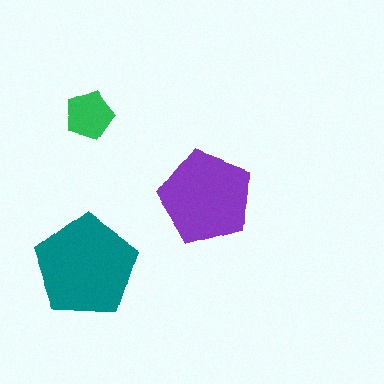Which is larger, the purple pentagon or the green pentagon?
The purple one.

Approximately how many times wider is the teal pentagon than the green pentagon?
About 2 times wider.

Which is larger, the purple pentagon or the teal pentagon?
The teal one.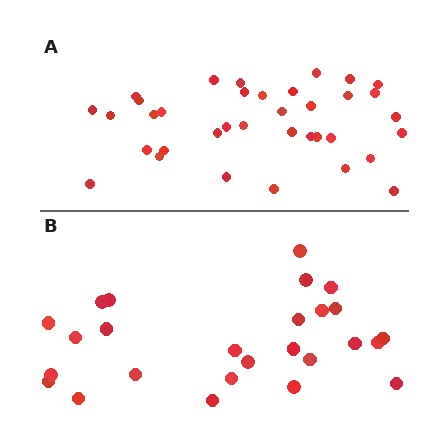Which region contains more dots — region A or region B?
Region A (the top region) has more dots.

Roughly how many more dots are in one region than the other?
Region A has roughly 10 or so more dots than region B.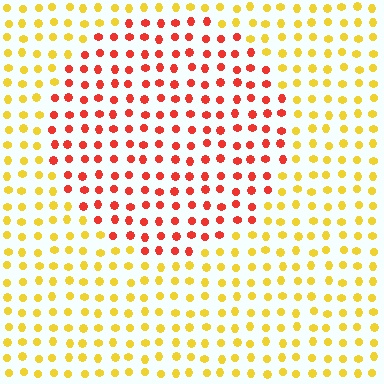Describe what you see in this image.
The image is filled with small yellow elements in a uniform arrangement. A circle-shaped region is visible where the elements are tinted to a slightly different hue, forming a subtle color boundary.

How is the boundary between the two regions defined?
The boundary is defined purely by a slight shift in hue (about 50 degrees). Spacing, size, and orientation are identical on both sides.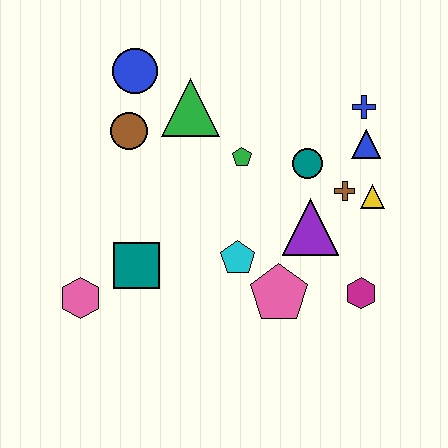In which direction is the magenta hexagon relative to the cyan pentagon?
The magenta hexagon is to the right of the cyan pentagon.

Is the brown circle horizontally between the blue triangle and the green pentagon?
No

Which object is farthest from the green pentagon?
The pink hexagon is farthest from the green pentagon.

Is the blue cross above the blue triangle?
Yes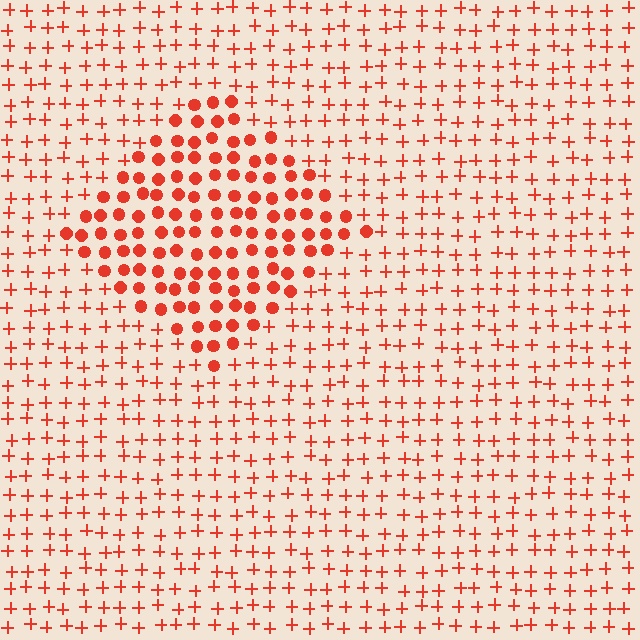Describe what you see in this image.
The image is filled with small red elements arranged in a uniform grid. A diamond-shaped region contains circles, while the surrounding area contains plus signs. The boundary is defined purely by the change in element shape.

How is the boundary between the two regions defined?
The boundary is defined by a change in element shape: circles inside vs. plus signs outside. All elements share the same color and spacing.